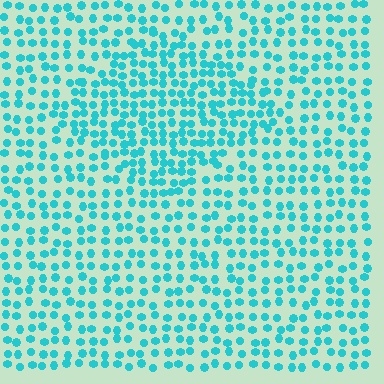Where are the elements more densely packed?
The elements are more densely packed inside the diamond boundary.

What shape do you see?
I see a diamond.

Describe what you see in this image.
The image contains small cyan elements arranged at two different densities. A diamond-shaped region is visible where the elements are more densely packed than the surrounding area.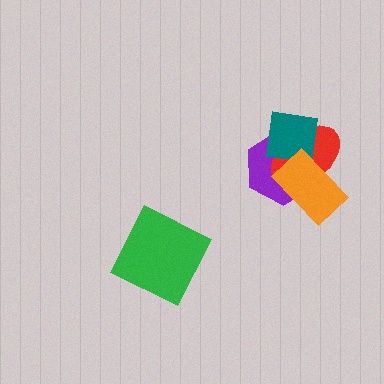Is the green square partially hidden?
No, no other shape covers it.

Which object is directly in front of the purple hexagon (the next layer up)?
The red ellipse is directly in front of the purple hexagon.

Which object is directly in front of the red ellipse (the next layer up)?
The teal square is directly in front of the red ellipse.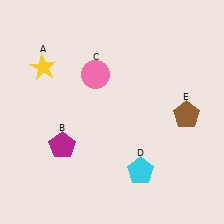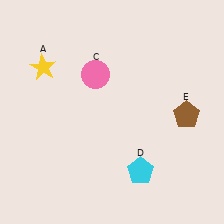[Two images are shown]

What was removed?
The magenta pentagon (B) was removed in Image 2.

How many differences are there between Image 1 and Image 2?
There is 1 difference between the two images.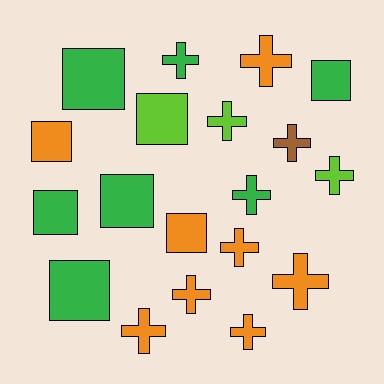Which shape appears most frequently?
Cross, with 11 objects.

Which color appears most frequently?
Orange, with 8 objects.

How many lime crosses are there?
There are 2 lime crosses.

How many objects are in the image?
There are 19 objects.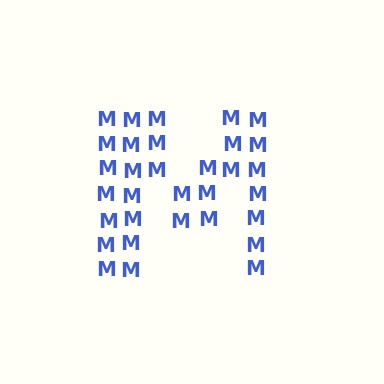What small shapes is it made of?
It is made of small letter M's.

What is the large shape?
The large shape is the letter M.